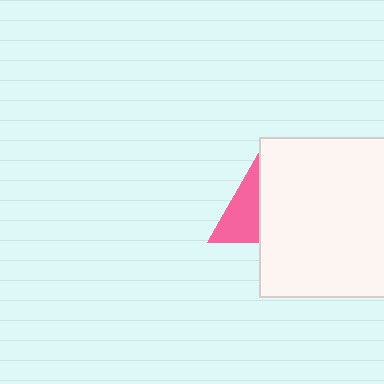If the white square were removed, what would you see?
You would see the complete pink triangle.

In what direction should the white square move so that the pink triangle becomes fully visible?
The white square should move right. That is the shortest direction to clear the overlap and leave the pink triangle fully visible.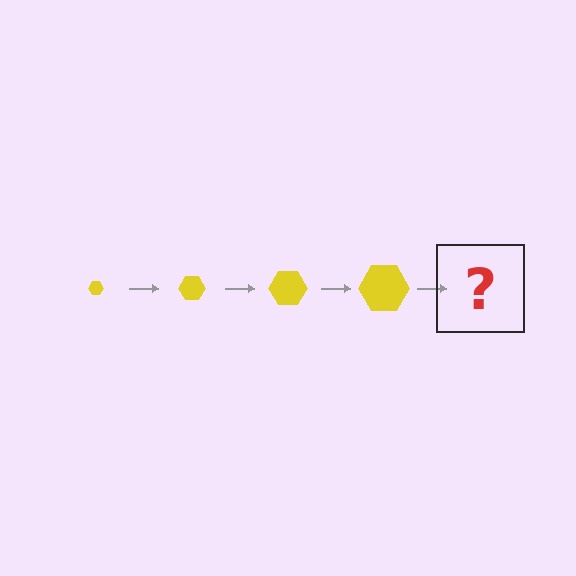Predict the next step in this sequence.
The next step is a yellow hexagon, larger than the previous one.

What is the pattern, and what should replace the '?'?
The pattern is that the hexagon gets progressively larger each step. The '?' should be a yellow hexagon, larger than the previous one.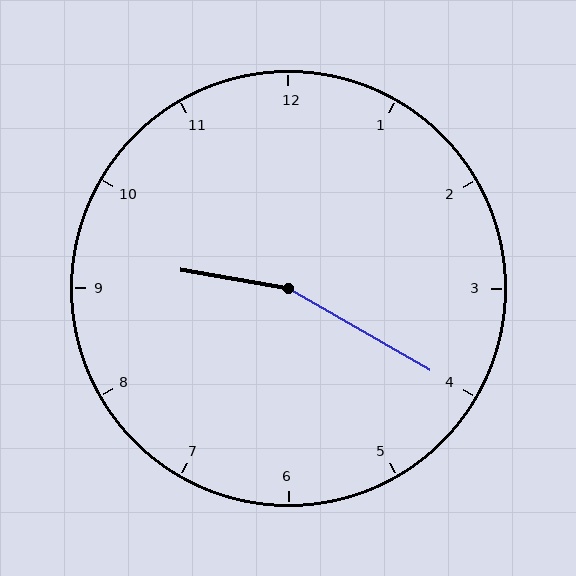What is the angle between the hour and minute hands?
Approximately 160 degrees.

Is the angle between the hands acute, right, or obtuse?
It is obtuse.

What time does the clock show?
9:20.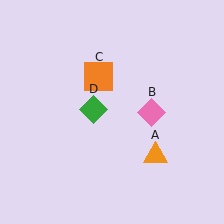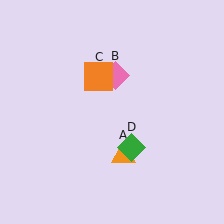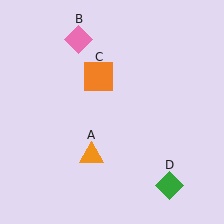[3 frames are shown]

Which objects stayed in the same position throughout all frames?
Orange square (object C) remained stationary.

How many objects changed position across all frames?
3 objects changed position: orange triangle (object A), pink diamond (object B), green diamond (object D).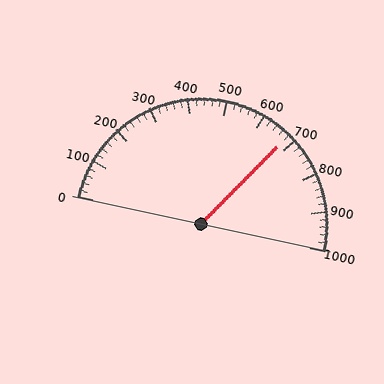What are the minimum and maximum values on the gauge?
The gauge ranges from 0 to 1000.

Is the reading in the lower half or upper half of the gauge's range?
The reading is in the upper half of the range (0 to 1000).